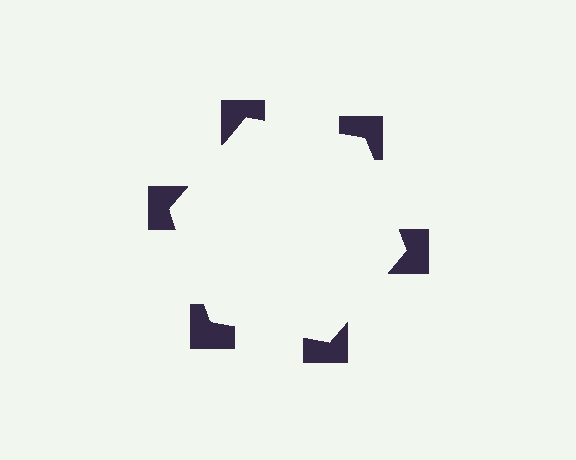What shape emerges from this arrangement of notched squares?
An illusory hexagon — its edges are inferred from the aligned wedge cuts in the notched squares, not physically drawn.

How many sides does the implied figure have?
6 sides.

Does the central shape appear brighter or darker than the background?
It typically appears slightly brighter than the background, even though no actual brightness change is drawn.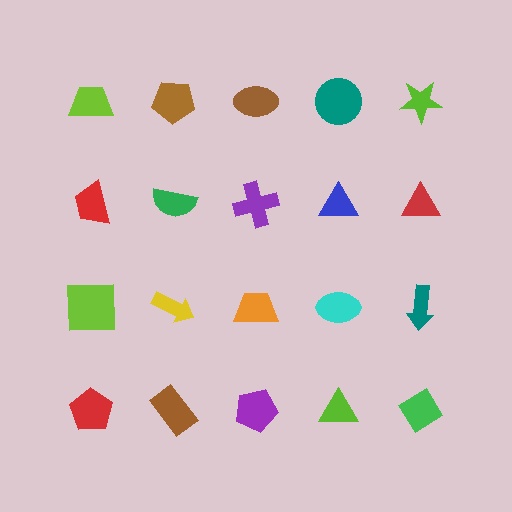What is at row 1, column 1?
A lime trapezoid.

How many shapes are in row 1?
5 shapes.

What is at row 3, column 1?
A lime square.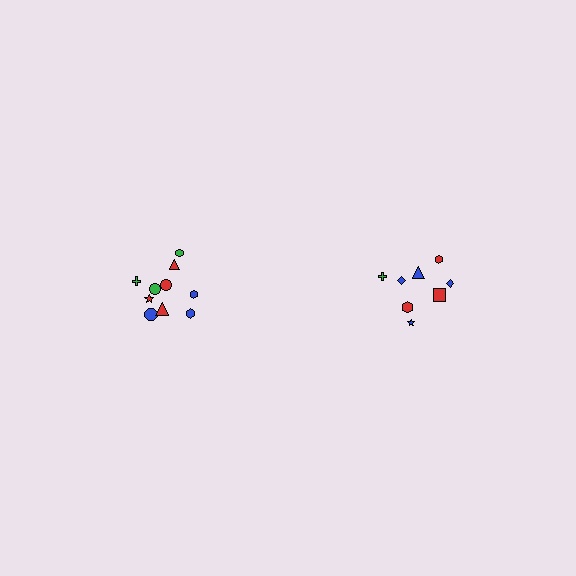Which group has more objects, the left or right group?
The left group.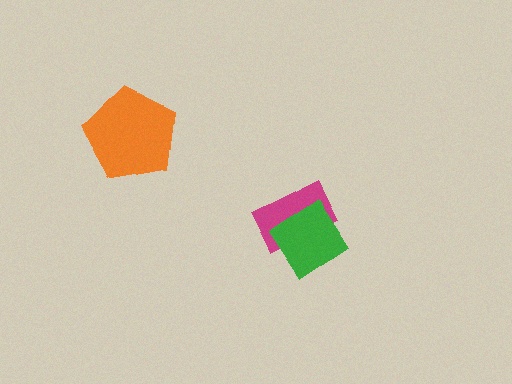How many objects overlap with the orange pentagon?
0 objects overlap with the orange pentagon.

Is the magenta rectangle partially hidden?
Yes, it is partially covered by another shape.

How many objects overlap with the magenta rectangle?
1 object overlaps with the magenta rectangle.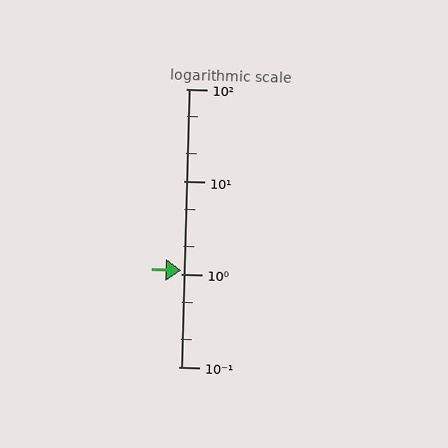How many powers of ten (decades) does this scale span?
The scale spans 3 decades, from 0.1 to 100.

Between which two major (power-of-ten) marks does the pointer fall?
The pointer is between 1 and 10.